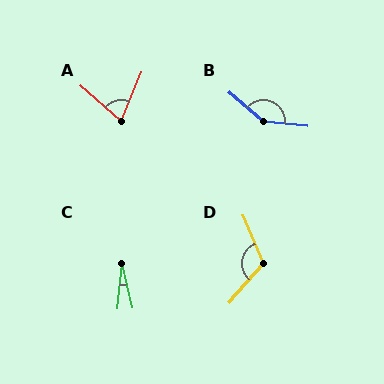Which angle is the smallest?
C, at approximately 18 degrees.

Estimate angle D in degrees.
Approximately 116 degrees.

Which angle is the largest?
B, at approximately 145 degrees.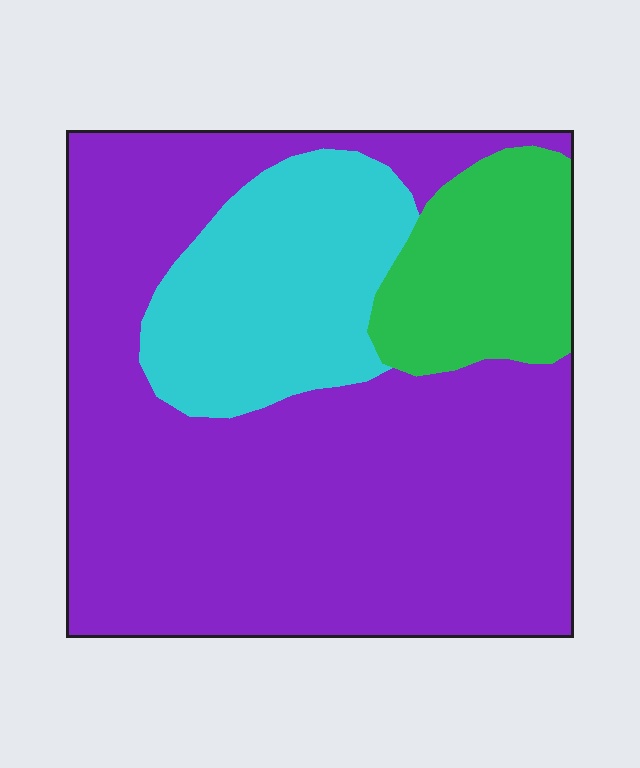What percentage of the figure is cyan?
Cyan covers roughly 20% of the figure.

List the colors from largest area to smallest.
From largest to smallest: purple, cyan, green.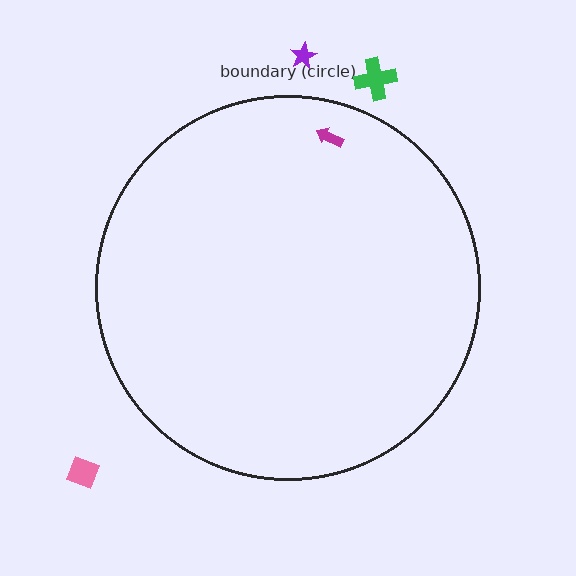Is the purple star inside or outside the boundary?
Outside.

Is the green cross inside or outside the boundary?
Outside.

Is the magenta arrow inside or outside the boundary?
Inside.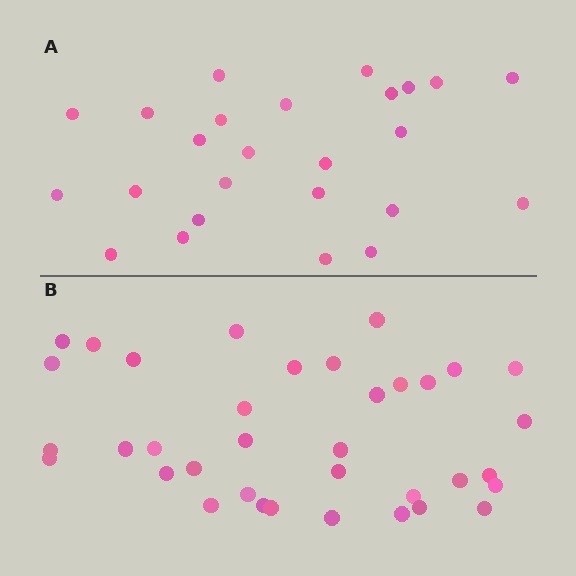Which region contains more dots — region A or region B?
Region B (the bottom region) has more dots.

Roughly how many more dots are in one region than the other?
Region B has roughly 12 or so more dots than region A.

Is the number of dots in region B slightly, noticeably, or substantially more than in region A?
Region B has noticeably more, but not dramatically so. The ratio is roughly 1.4 to 1.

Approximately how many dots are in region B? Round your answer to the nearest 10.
About 40 dots. (The exact count is 36, which rounds to 40.)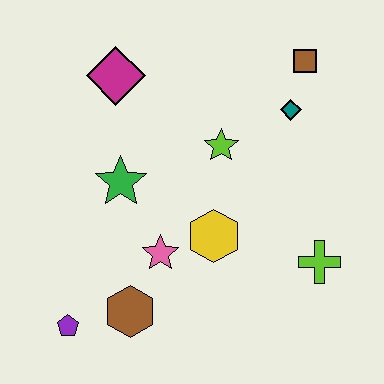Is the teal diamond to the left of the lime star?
No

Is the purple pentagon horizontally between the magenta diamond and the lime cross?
No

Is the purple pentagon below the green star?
Yes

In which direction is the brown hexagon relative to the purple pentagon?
The brown hexagon is to the right of the purple pentagon.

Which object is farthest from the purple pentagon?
The brown square is farthest from the purple pentagon.